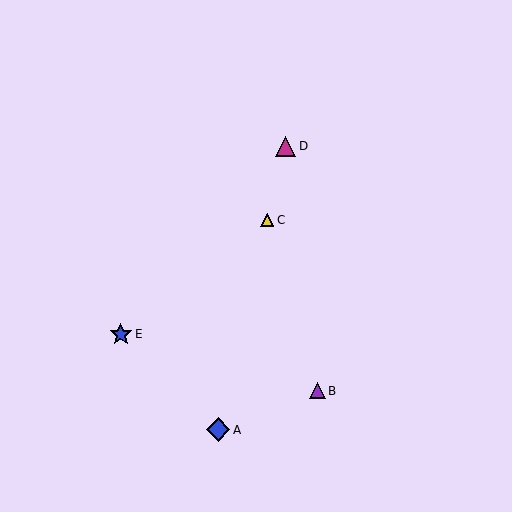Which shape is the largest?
The blue diamond (labeled A) is the largest.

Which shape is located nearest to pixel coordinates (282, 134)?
The magenta triangle (labeled D) at (286, 146) is nearest to that location.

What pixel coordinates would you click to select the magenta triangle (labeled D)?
Click at (286, 146) to select the magenta triangle D.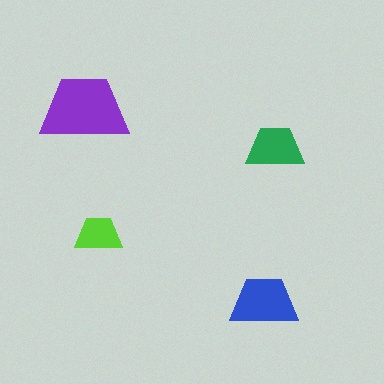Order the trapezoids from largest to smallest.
the purple one, the blue one, the green one, the lime one.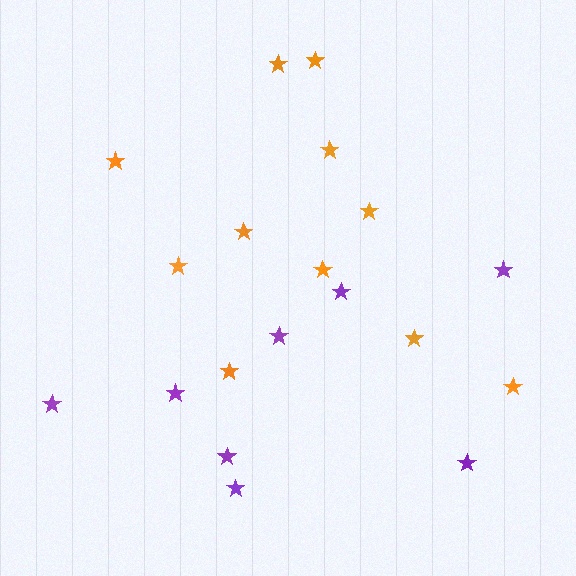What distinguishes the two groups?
There are 2 groups: one group of orange stars (11) and one group of purple stars (8).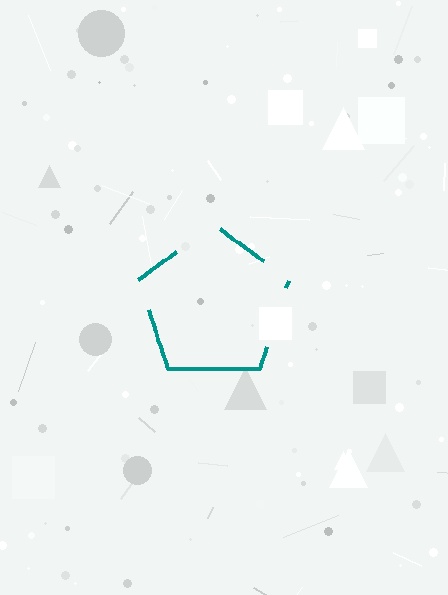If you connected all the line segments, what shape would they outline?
They would outline a pentagon.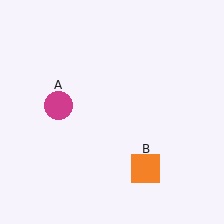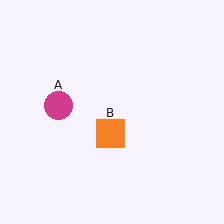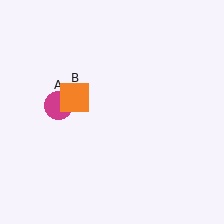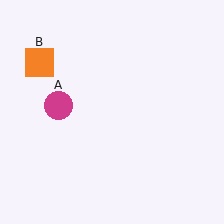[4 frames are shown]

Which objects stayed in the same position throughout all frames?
Magenta circle (object A) remained stationary.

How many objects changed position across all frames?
1 object changed position: orange square (object B).